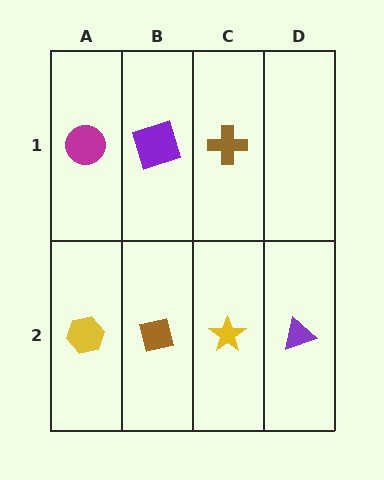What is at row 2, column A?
A yellow hexagon.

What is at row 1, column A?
A magenta circle.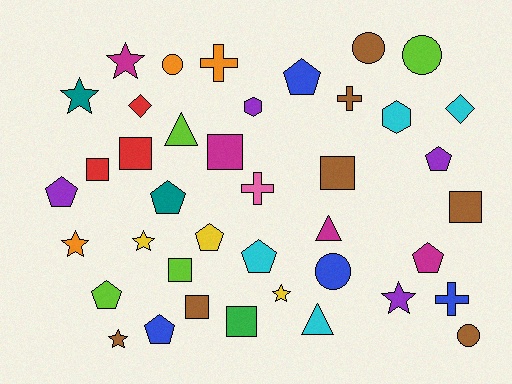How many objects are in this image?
There are 40 objects.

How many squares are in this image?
There are 8 squares.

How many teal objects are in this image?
There are 2 teal objects.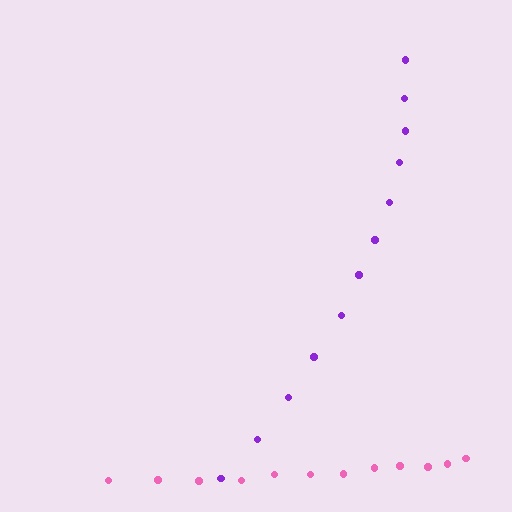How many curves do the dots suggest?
There are 2 distinct paths.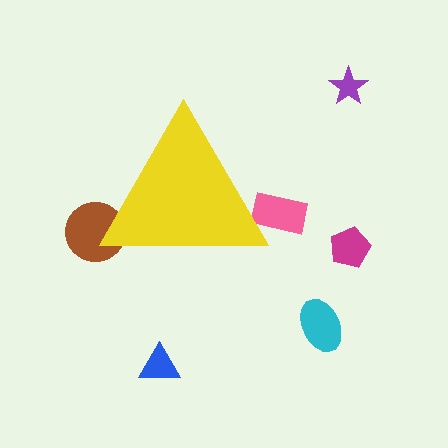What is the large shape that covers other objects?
A yellow triangle.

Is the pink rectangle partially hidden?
Yes, the pink rectangle is partially hidden behind the yellow triangle.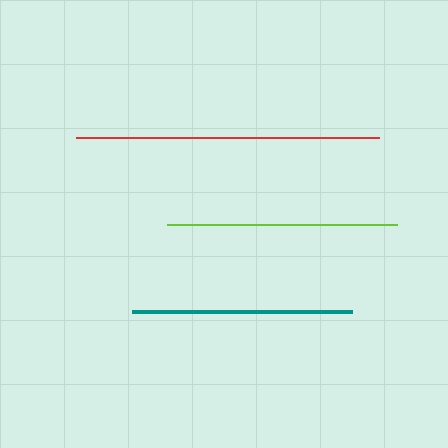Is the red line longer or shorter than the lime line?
The red line is longer than the lime line.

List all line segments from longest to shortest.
From longest to shortest: red, lime, teal.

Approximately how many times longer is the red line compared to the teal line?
The red line is approximately 1.4 times the length of the teal line.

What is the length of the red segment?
The red segment is approximately 303 pixels long.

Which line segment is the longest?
The red line is the longest at approximately 303 pixels.